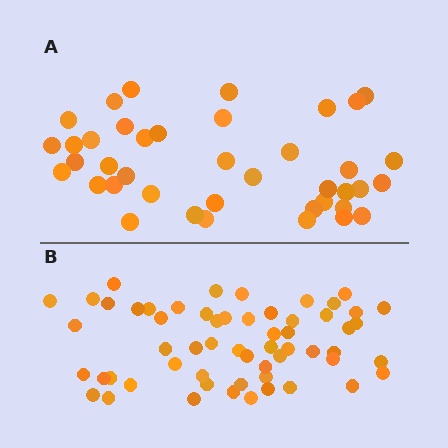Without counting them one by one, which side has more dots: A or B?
Region B (the bottom region) has more dots.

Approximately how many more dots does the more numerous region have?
Region B has approximately 20 more dots than region A.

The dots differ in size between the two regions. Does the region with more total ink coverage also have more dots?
No. Region A has more total ink coverage because its dots are larger, but region B actually contains more individual dots. Total area can be misleading — the number of items is what matters here.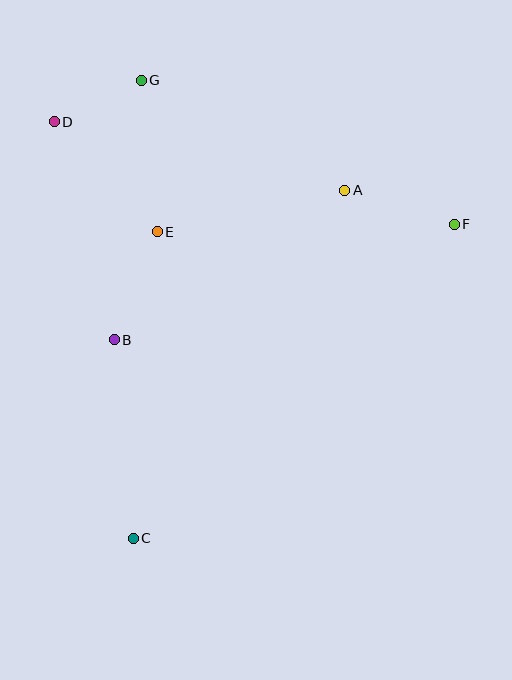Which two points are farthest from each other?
Points C and G are farthest from each other.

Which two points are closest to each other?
Points D and G are closest to each other.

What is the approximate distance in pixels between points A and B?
The distance between A and B is approximately 275 pixels.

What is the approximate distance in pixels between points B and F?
The distance between B and F is approximately 359 pixels.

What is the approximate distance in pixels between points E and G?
The distance between E and G is approximately 152 pixels.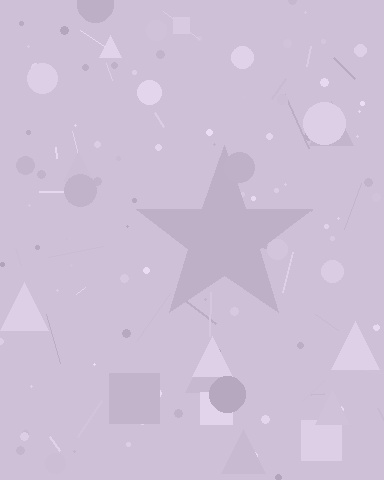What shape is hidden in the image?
A star is hidden in the image.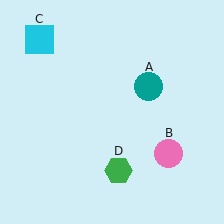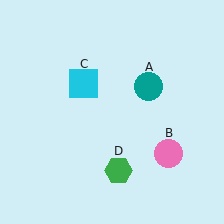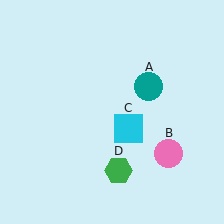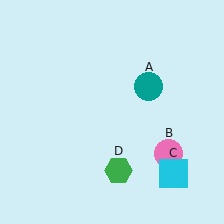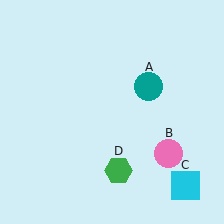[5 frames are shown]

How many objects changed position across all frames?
1 object changed position: cyan square (object C).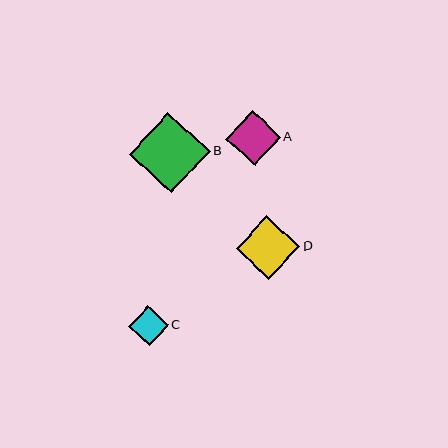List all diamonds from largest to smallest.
From largest to smallest: B, D, A, C.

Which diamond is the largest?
Diamond B is the largest with a size of approximately 81 pixels.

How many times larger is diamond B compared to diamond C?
Diamond B is approximately 2.0 times the size of diamond C.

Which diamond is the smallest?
Diamond C is the smallest with a size of approximately 39 pixels.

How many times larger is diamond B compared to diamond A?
Diamond B is approximately 1.5 times the size of diamond A.